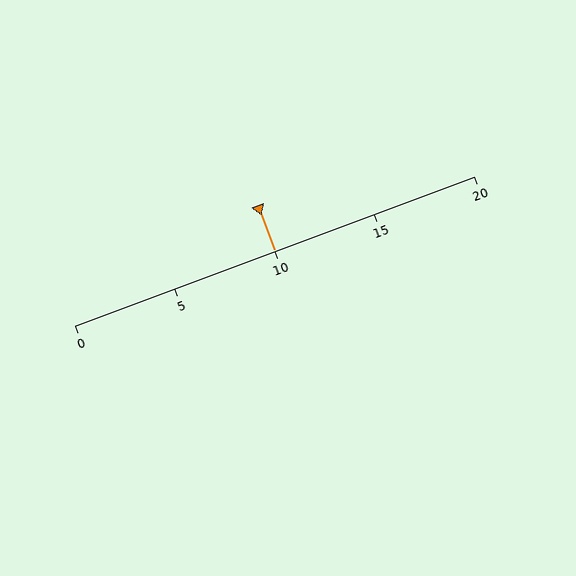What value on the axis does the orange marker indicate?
The marker indicates approximately 10.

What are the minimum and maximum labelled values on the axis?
The axis runs from 0 to 20.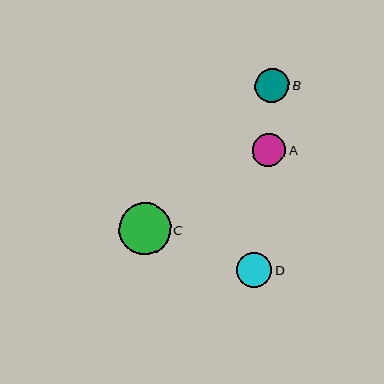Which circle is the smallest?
Circle B is the smallest with a size of approximately 34 pixels.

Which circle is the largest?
Circle C is the largest with a size of approximately 52 pixels.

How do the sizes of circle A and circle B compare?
Circle A and circle B are approximately the same size.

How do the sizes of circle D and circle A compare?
Circle D and circle A are approximately the same size.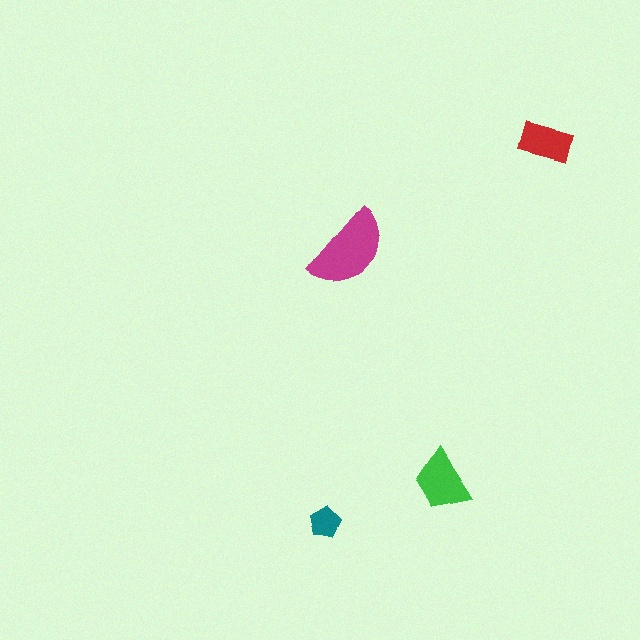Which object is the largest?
The magenta semicircle.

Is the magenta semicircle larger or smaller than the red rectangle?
Larger.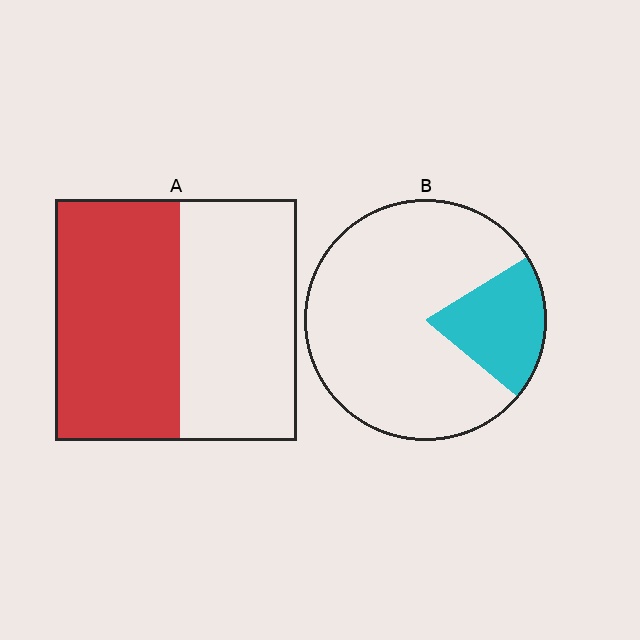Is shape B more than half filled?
No.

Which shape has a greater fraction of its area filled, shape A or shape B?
Shape A.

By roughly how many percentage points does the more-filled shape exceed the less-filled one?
By roughly 30 percentage points (A over B).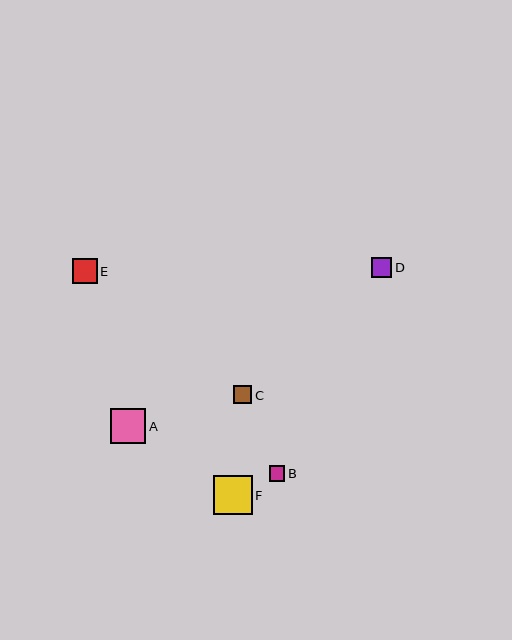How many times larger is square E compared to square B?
Square E is approximately 1.6 times the size of square B.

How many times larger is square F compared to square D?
Square F is approximately 2.0 times the size of square D.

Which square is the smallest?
Square B is the smallest with a size of approximately 16 pixels.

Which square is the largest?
Square F is the largest with a size of approximately 39 pixels.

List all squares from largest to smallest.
From largest to smallest: F, A, E, D, C, B.